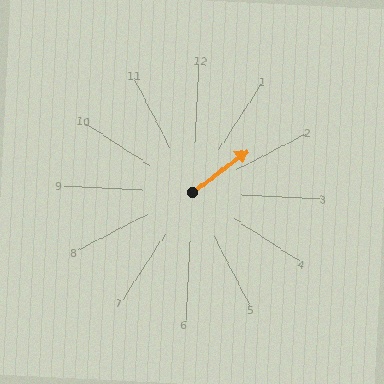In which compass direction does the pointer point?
Northeast.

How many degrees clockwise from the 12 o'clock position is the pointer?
Approximately 50 degrees.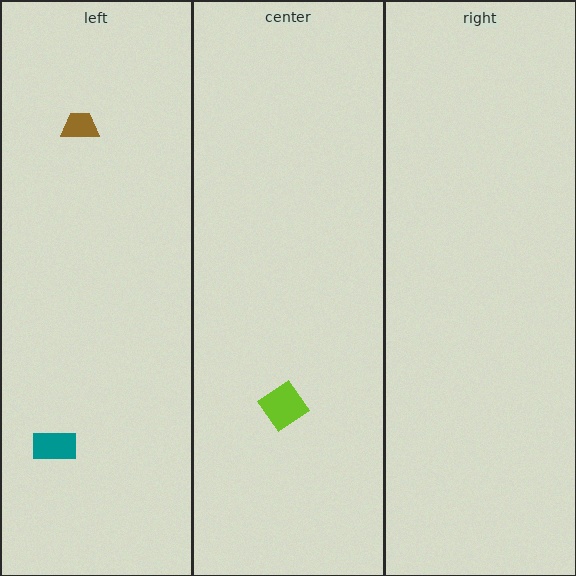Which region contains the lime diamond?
The center region.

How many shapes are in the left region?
2.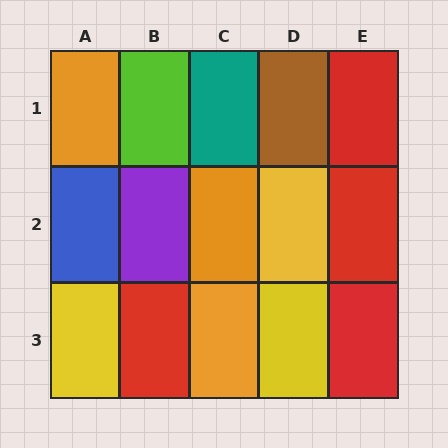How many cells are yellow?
3 cells are yellow.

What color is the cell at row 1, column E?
Red.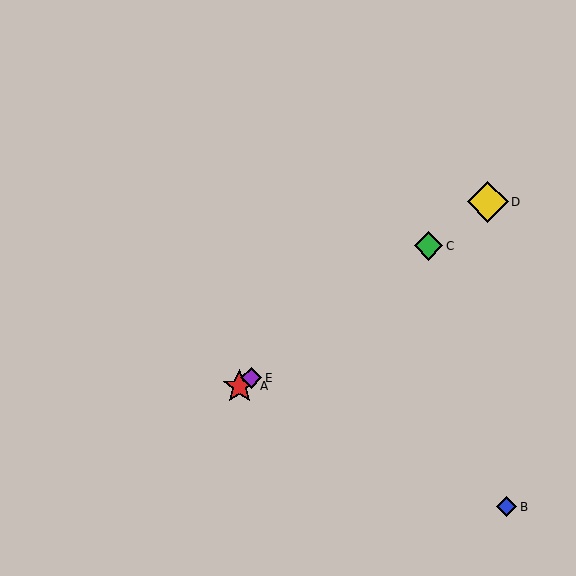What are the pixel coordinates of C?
Object C is at (428, 246).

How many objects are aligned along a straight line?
4 objects (A, C, D, E) are aligned along a straight line.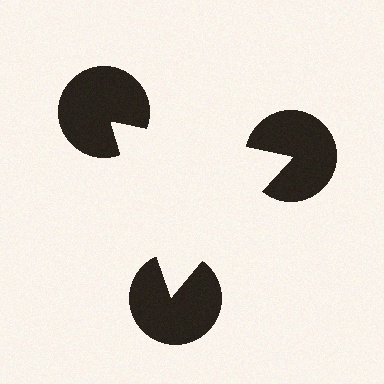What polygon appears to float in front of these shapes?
An illusory triangle — its edges are inferred from the aligned wedge cuts in the pac-man discs, not physically drawn.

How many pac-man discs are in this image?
There are 3 — one at each vertex of the illusory triangle.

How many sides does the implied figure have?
3 sides.